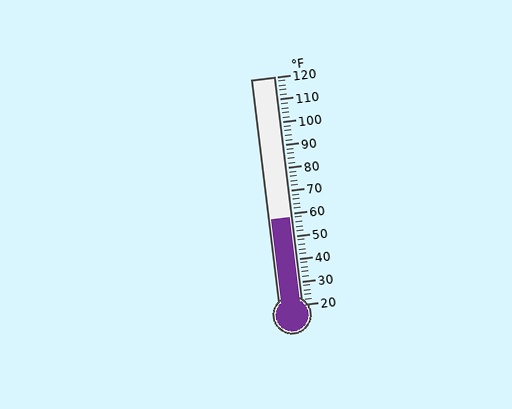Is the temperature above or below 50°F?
The temperature is above 50°F.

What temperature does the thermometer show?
The thermometer shows approximately 58°F.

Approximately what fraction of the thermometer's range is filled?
The thermometer is filled to approximately 40% of its range.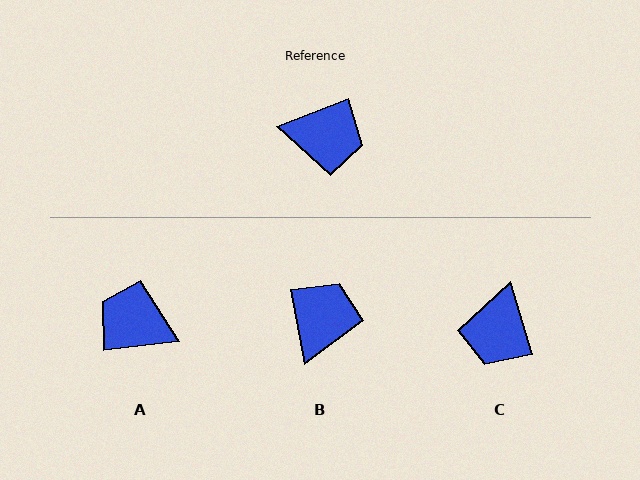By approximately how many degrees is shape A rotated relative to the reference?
Approximately 165 degrees counter-clockwise.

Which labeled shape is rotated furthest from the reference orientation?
A, about 165 degrees away.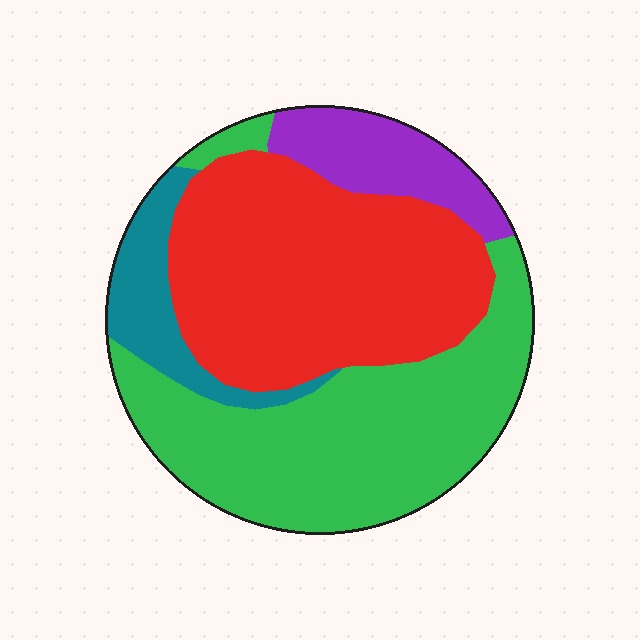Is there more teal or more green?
Green.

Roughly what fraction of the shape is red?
Red takes up between a third and a half of the shape.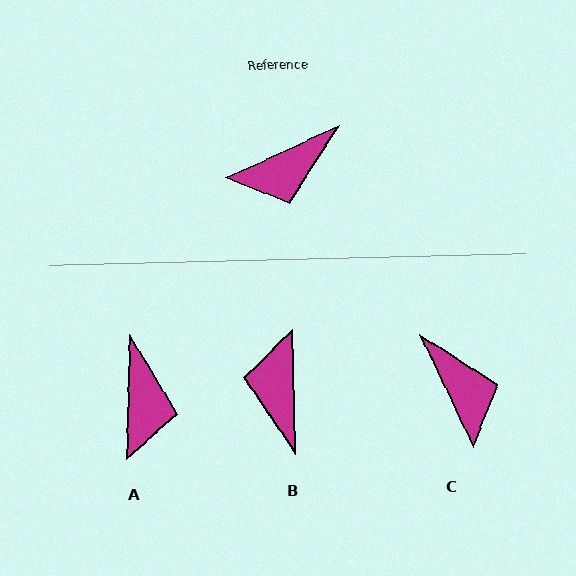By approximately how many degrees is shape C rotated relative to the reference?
Approximately 91 degrees counter-clockwise.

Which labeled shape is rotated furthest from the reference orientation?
B, about 113 degrees away.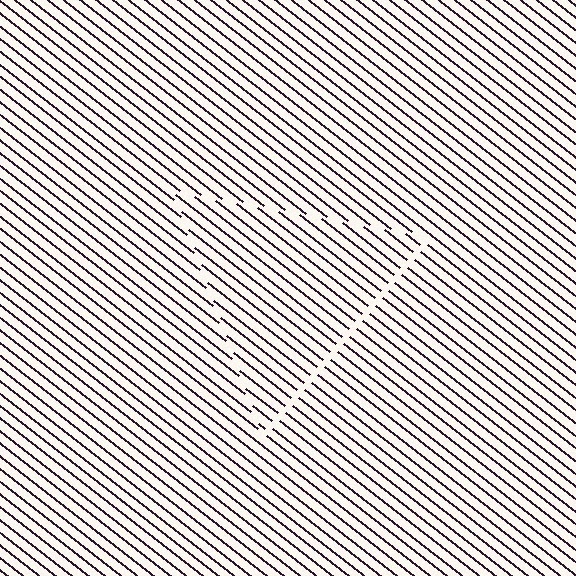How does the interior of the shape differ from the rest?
The interior of the shape contains the same grating, shifted by half a period — the contour is defined by the phase discontinuity where line-ends from the inner and outer gratings abut.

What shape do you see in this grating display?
An illusory triangle. The interior of the shape contains the same grating, shifted by half a period — the contour is defined by the phase discontinuity where line-ends from the inner and outer gratings abut.